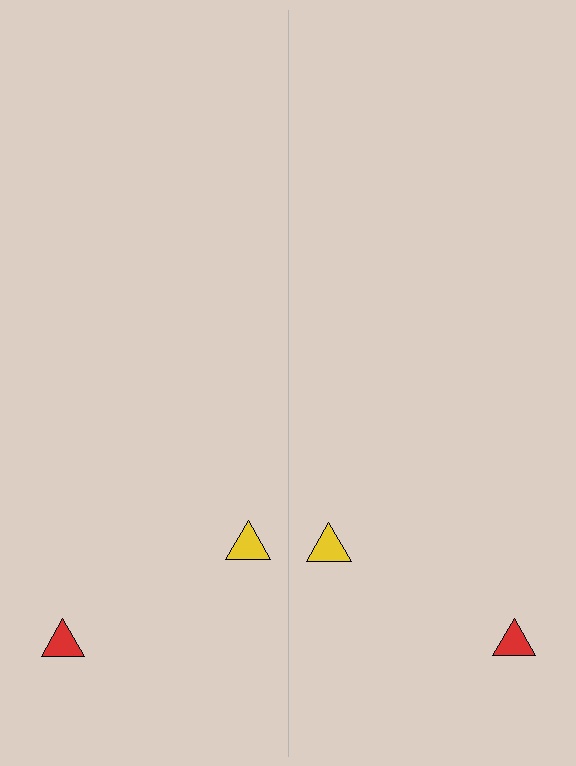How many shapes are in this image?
There are 4 shapes in this image.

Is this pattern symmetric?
Yes, this pattern has bilateral (reflection) symmetry.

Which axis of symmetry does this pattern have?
The pattern has a vertical axis of symmetry running through the center of the image.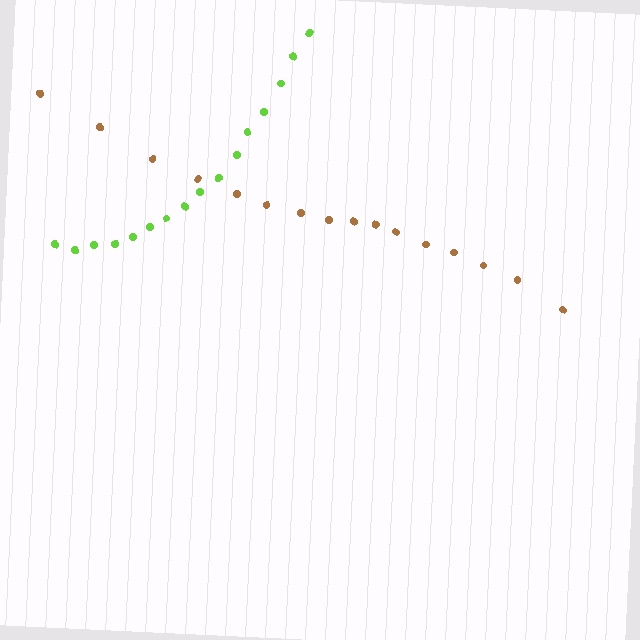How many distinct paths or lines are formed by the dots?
There are 2 distinct paths.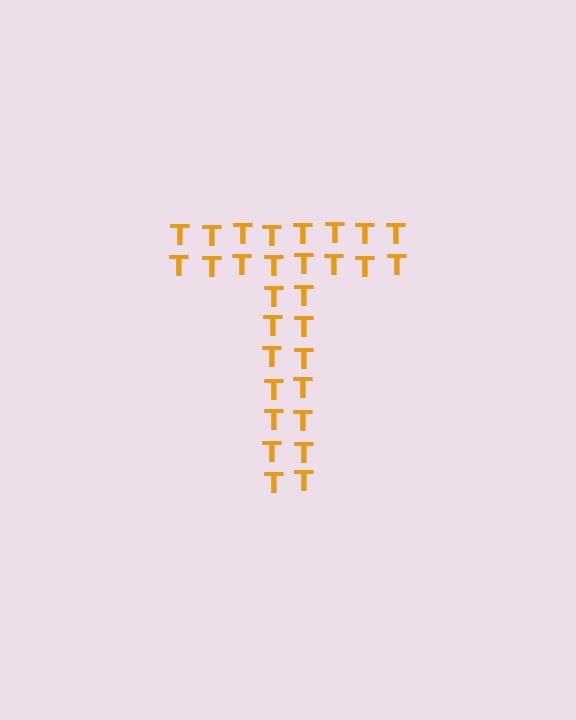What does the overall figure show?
The overall figure shows the letter T.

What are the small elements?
The small elements are letter T's.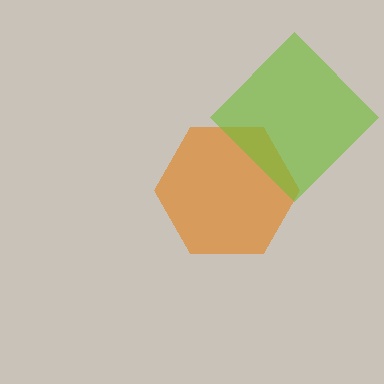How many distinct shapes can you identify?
There are 2 distinct shapes: an orange hexagon, a lime diamond.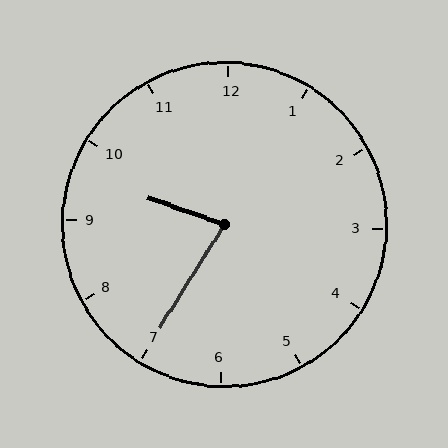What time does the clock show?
9:35.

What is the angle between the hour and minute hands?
Approximately 78 degrees.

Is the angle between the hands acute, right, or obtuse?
It is acute.